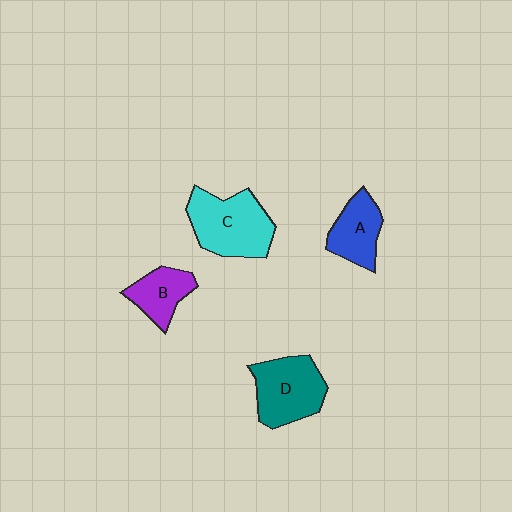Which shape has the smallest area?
Shape B (purple).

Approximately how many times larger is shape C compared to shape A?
Approximately 1.6 times.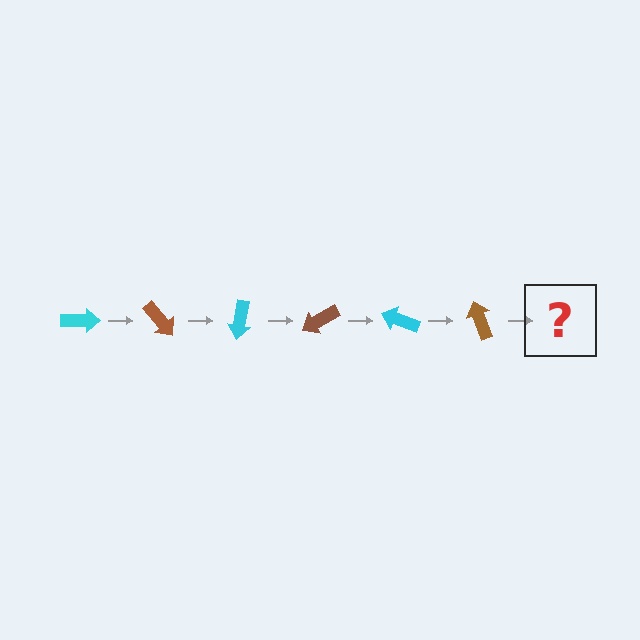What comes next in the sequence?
The next element should be a cyan arrow, rotated 300 degrees from the start.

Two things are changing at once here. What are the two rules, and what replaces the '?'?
The two rules are that it rotates 50 degrees each step and the color cycles through cyan and brown. The '?' should be a cyan arrow, rotated 300 degrees from the start.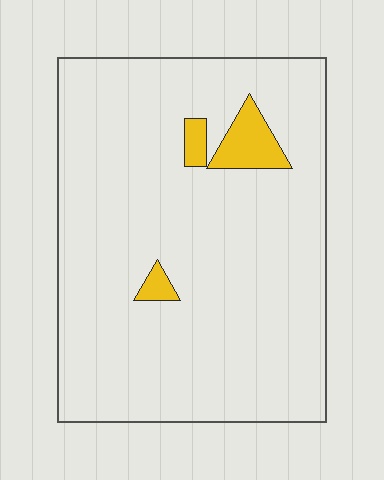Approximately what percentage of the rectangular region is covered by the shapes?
Approximately 5%.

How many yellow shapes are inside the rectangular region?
3.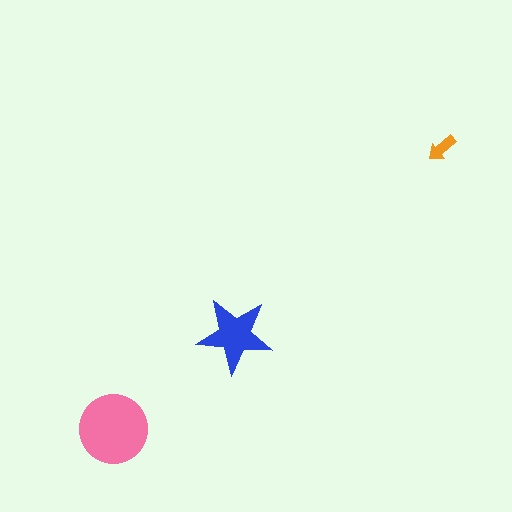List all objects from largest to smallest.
The pink circle, the blue star, the orange arrow.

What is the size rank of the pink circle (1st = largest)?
1st.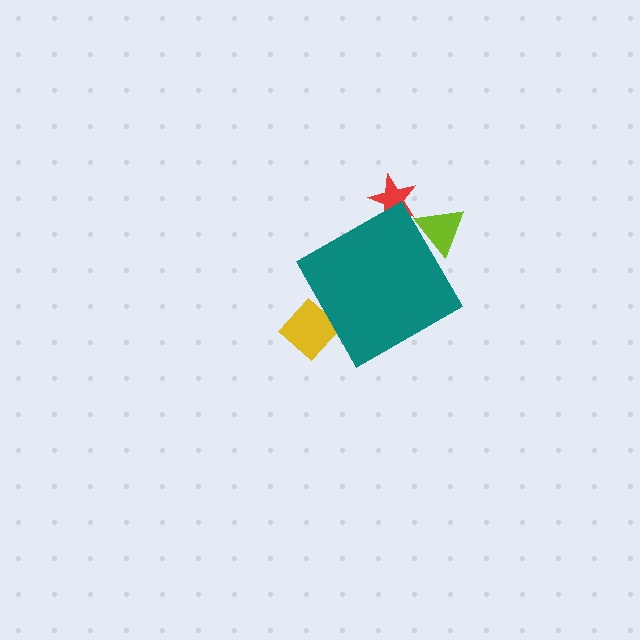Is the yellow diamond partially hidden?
Yes, the yellow diamond is partially hidden behind the teal diamond.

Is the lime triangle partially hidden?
Yes, the lime triangle is partially hidden behind the teal diamond.